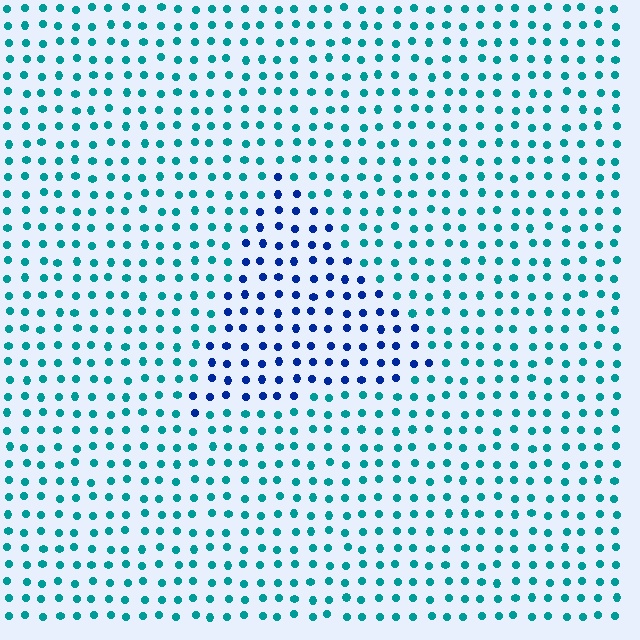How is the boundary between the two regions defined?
The boundary is defined purely by a slight shift in hue (about 47 degrees). Spacing, size, and orientation are identical on both sides.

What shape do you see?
I see a triangle.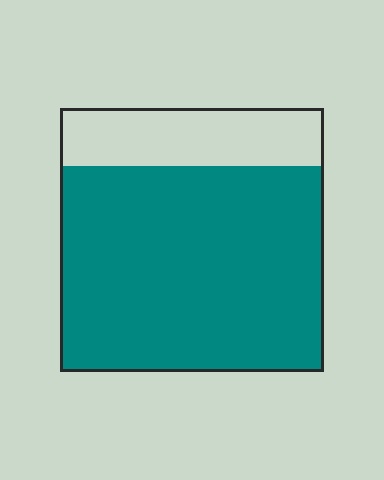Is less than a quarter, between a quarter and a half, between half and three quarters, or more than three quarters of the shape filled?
More than three quarters.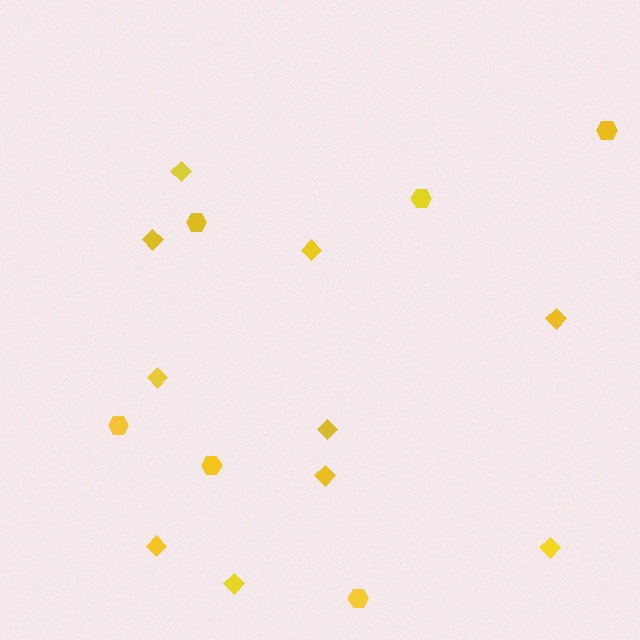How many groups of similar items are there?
There are 2 groups: one group of diamonds (10) and one group of hexagons (6).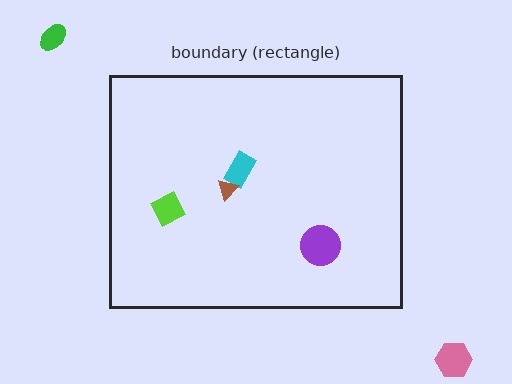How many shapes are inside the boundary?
4 inside, 2 outside.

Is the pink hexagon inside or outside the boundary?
Outside.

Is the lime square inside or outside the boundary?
Inside.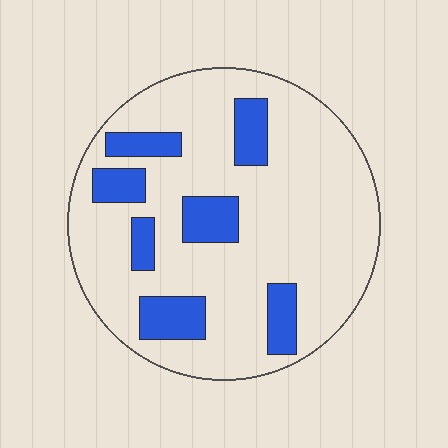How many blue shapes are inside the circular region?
7.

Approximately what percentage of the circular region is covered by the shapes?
Approximately 20%.